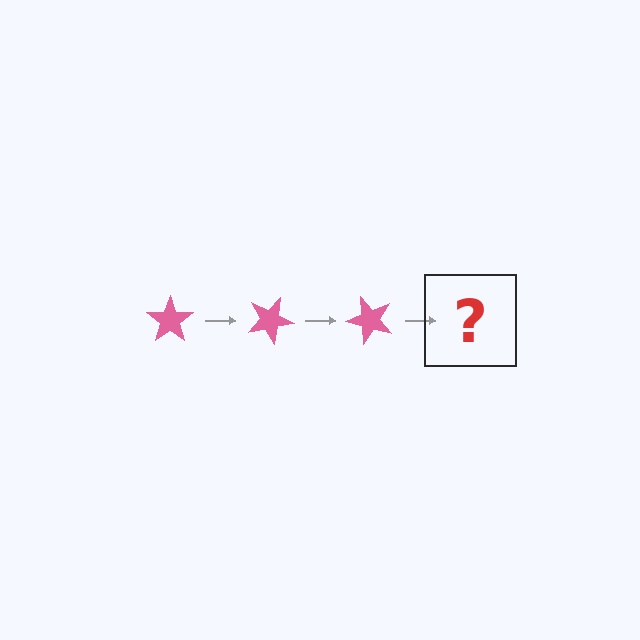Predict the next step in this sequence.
The next step is a pink star rotated 75 degrees.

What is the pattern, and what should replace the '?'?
The pattern is that the star rotates 25 degrees each step. The '?' should be a pink star rotated 75 degrees.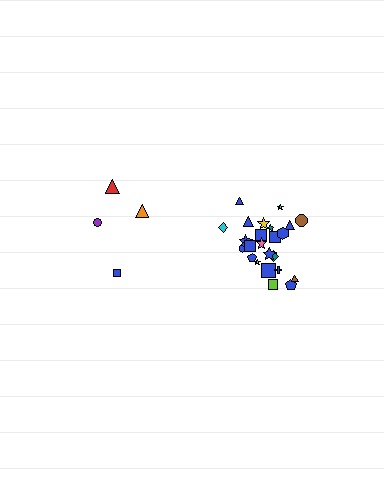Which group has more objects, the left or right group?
The right group.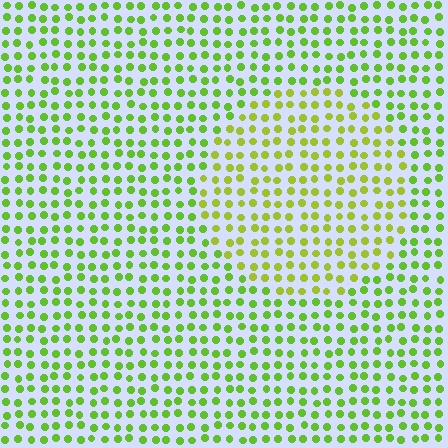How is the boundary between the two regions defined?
The boundary is defined purely by a slight shift in hue (about 25 degrees). Spacing, size, and orientation are identical on both sides.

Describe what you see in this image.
The image is filled with small lime elements in a uniform arrangement. A circle-shaped region is visible where the elements are tinted to a slightly different hue, forming a subtle color boundary.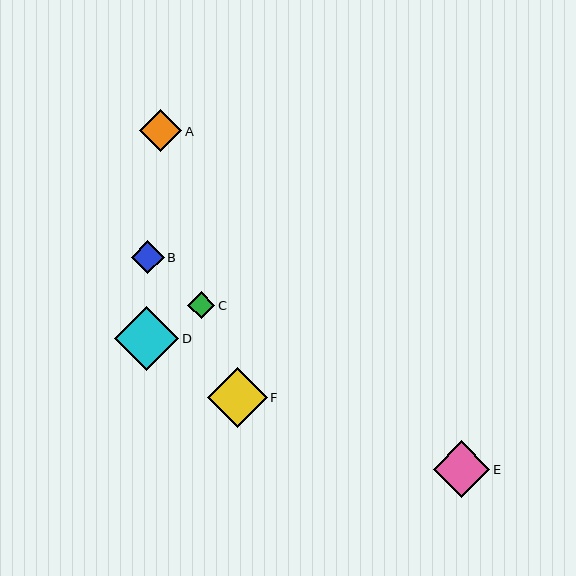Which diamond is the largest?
Diamond D is the largest with a size of approximately 64 pixels.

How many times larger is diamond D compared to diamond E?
Diamond D is approximately 1.1 times the size of diamond E.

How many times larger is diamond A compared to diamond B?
Diamond A is approximately 1.3 times the size of diamond B.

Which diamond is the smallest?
Diamond C is the smallest with a size of approximately 27 pixels.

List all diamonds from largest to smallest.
From largest to smallest: D, F, E, A, B, C.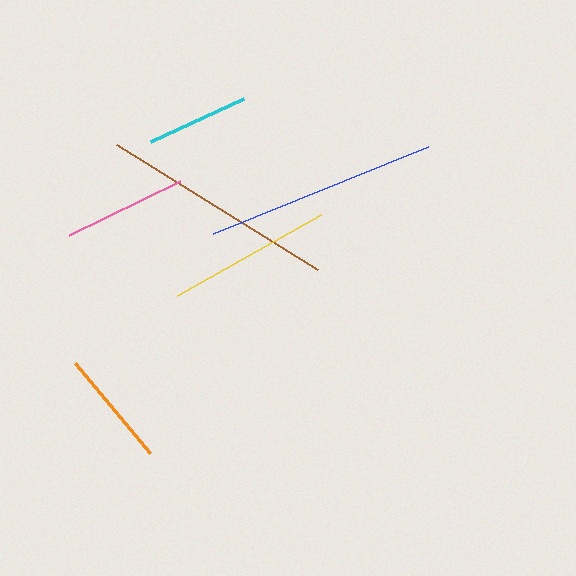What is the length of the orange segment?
The orange segment is approximately 118 pixels long.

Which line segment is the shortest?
The cyan line is the shortest at approximately 102 pixels.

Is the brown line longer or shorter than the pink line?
The brown line is longer than the pink line.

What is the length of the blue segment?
The blue segment is approximately 231 pixels long.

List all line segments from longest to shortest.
From longest to shortest: brown, blue, yellow, pink, orange, cyan.